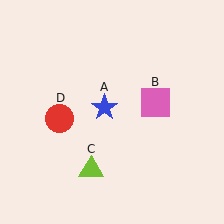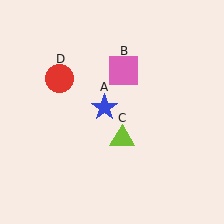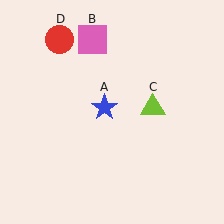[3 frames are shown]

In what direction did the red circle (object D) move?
The red circle (object D) moved up.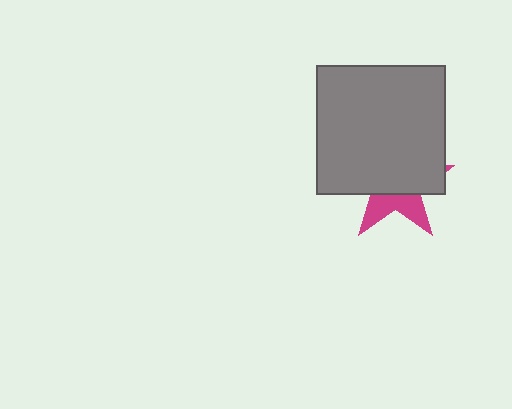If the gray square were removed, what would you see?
You would see the complete magenta star.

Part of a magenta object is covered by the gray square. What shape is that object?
It is a star.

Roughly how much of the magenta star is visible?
A small part of it is visible (roughly 34%).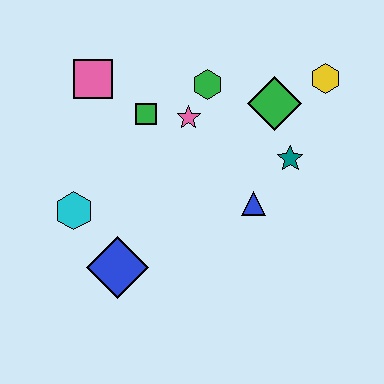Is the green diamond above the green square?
Yes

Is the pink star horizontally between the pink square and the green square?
No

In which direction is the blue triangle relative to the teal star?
The blue triangle is below the teal star.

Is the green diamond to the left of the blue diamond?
No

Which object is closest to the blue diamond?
The cyan hexagon is closest to the blue diamond.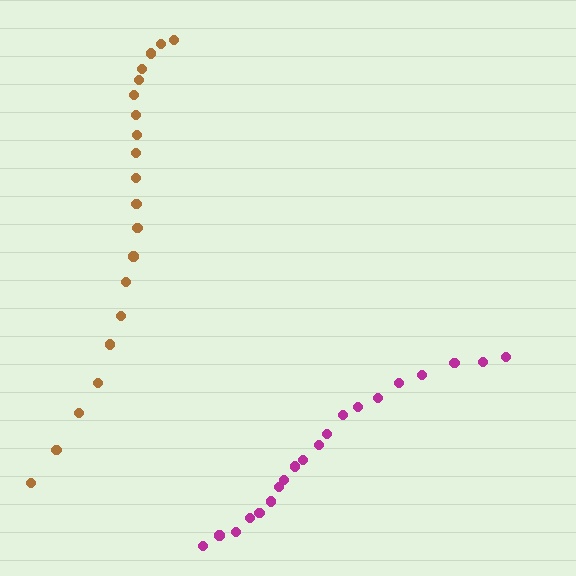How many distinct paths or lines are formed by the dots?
There are 2 distinct paths.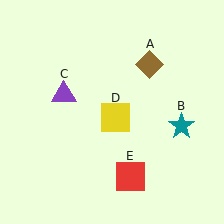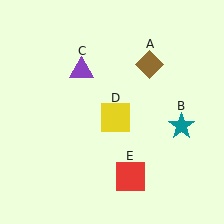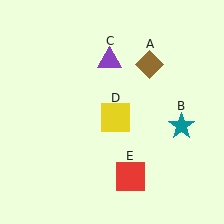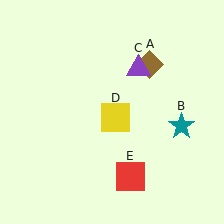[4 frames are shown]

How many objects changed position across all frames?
1 object changed position: purple triangle (object C).